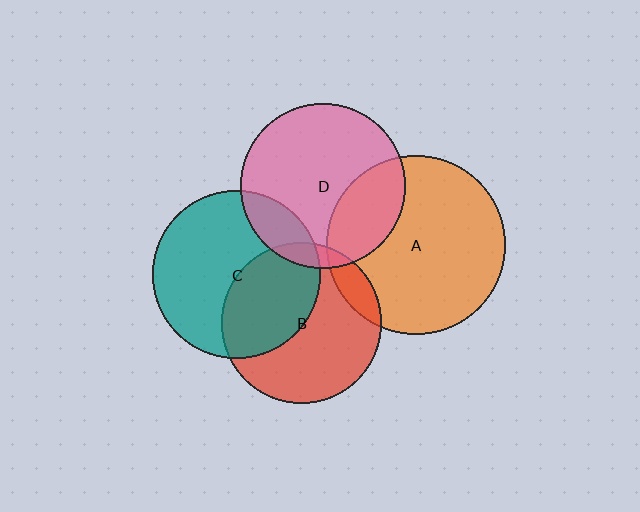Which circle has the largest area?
Circle A (orange).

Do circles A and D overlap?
Yes.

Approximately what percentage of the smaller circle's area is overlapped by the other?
Approximately 25%.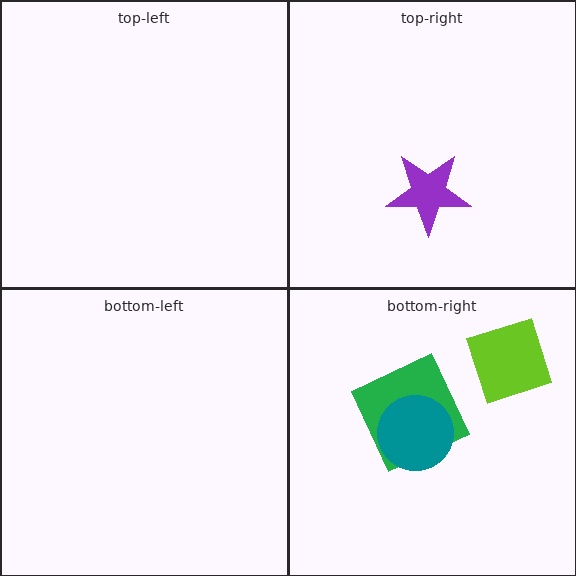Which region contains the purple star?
The top-right region.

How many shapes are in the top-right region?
1.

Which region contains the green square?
The bottom-right region.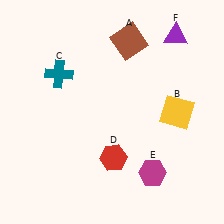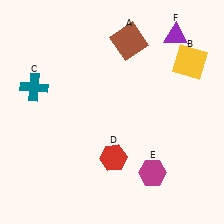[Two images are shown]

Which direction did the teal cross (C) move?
The teal cross (C) moved left.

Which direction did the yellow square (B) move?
The yellow square (B) moved up.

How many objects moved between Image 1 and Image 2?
2 objects moved between the two images.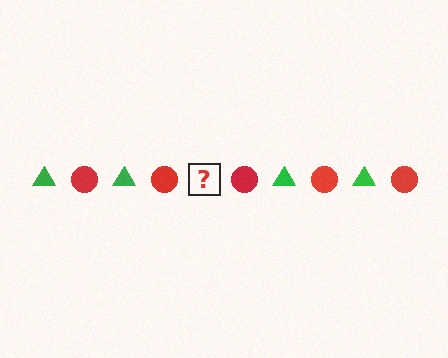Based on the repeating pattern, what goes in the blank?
The blank should be a green triangle.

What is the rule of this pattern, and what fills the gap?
The rule is that the pattern alternates between green triangle and red circle. The gap should be filled with a green triangle.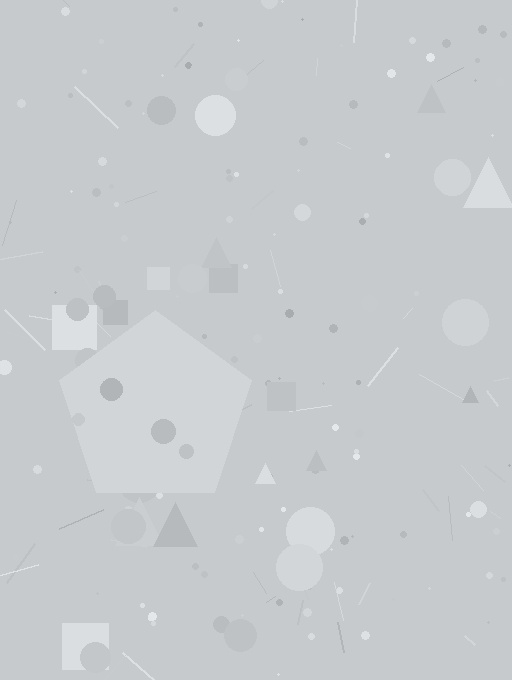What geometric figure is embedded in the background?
A pentagon is embedded in the background.